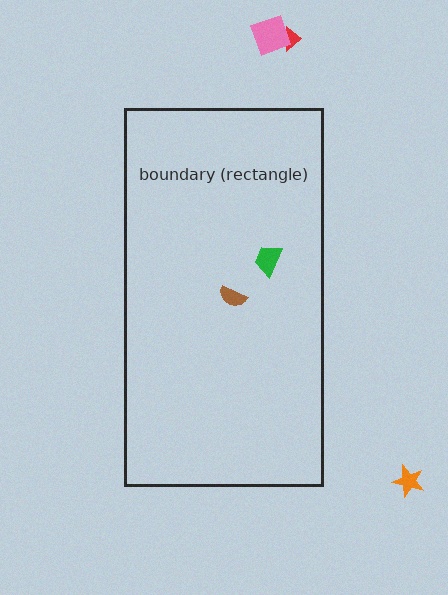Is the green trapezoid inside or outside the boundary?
Inside.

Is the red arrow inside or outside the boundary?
Outside.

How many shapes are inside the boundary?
2 inside, 3 outside.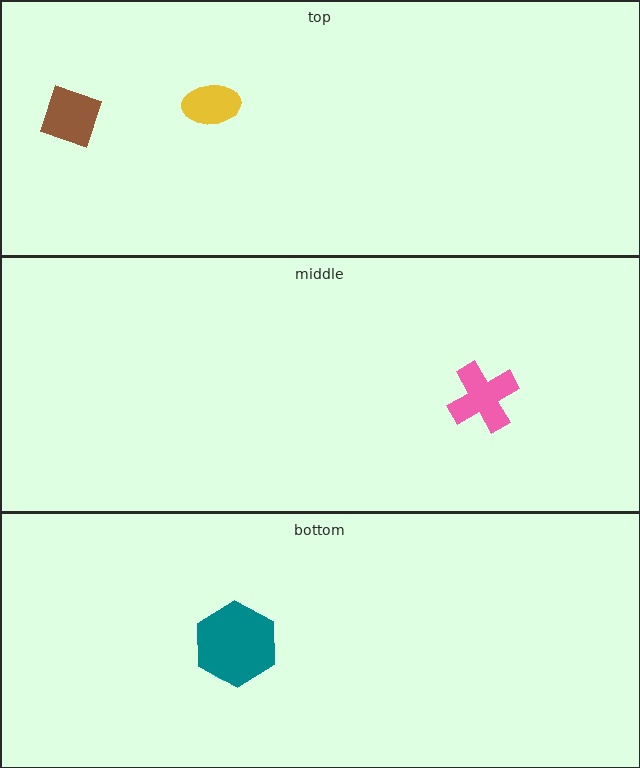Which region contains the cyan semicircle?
The bottom region.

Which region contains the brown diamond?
The top region.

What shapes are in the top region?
The yellow ellipse, the brown diamond.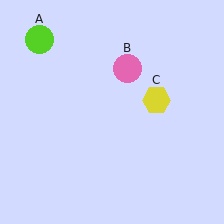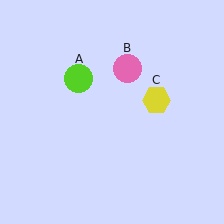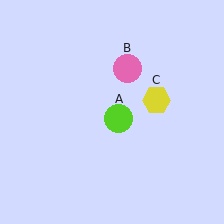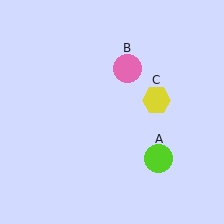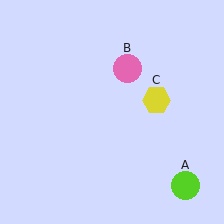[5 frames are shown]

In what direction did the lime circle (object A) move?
The lime circle (object A) moved down and to the right.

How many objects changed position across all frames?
1 object changed position: lime circle (object A).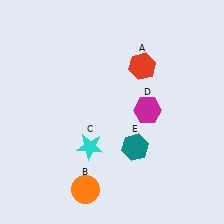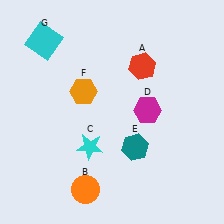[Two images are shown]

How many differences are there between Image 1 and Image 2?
There are 2 differences between the two images.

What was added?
An orange hexagon (F), a cyan square (G) were added in Image 2.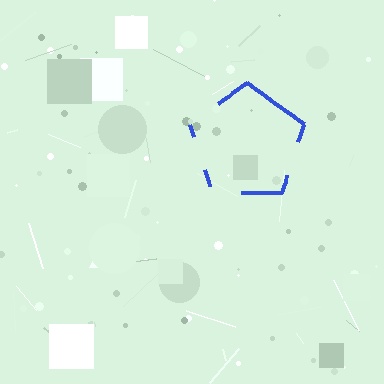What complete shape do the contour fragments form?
The contour fragments form a pentagon.